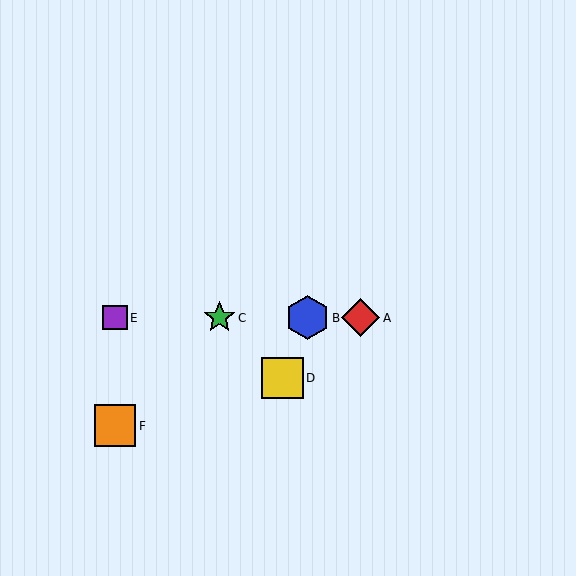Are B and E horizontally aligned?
Yes, both are at y≈318.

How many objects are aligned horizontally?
4 objects (A, B, C, E) are aligned horizontally.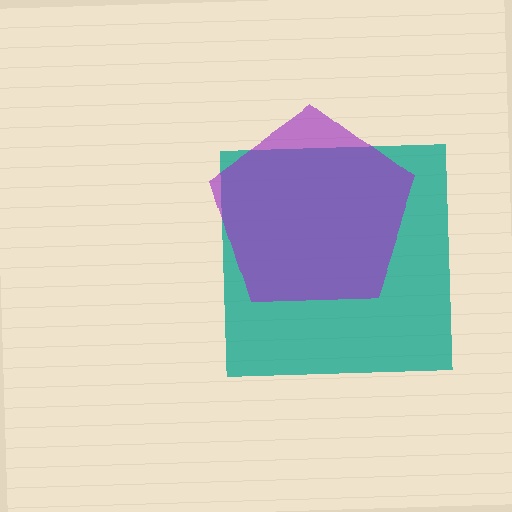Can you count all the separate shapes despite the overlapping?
Yes, there are 2 separate shapes.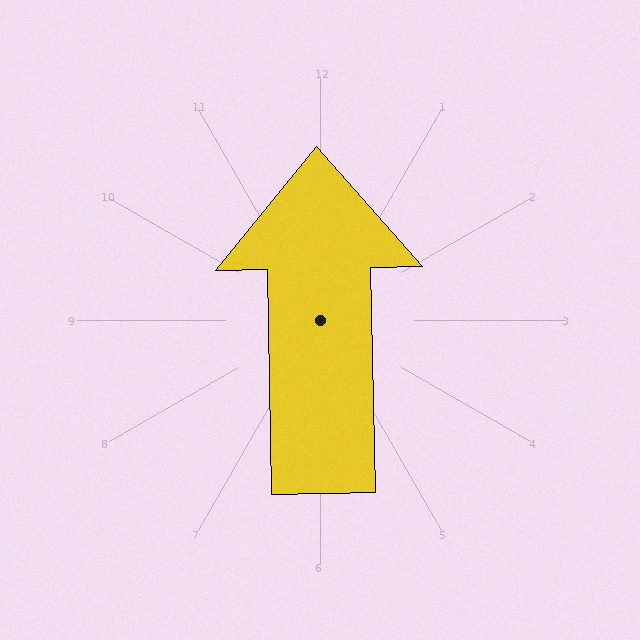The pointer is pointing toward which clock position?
Roughly 12 o'clock.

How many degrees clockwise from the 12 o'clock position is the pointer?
Approximately 359 degrees.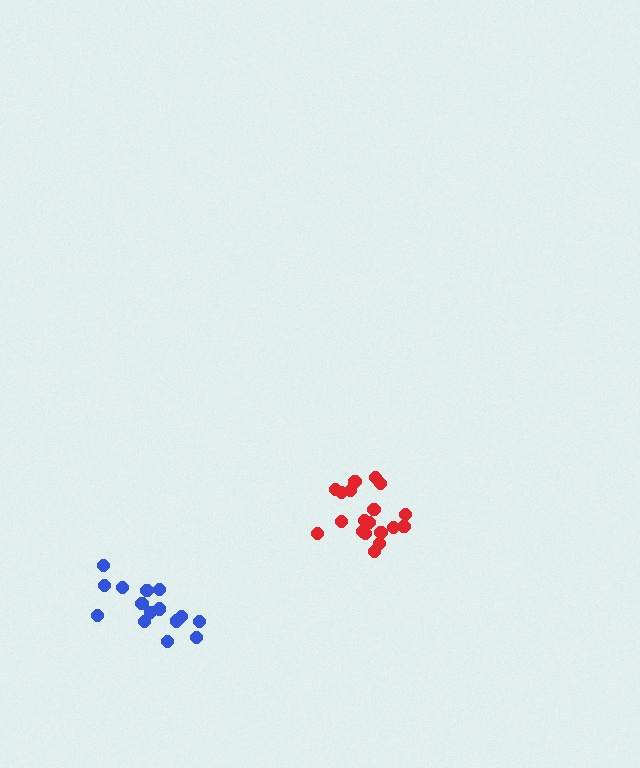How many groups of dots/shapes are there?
There are 2 groups.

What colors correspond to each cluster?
The clusters are colored: blue, red.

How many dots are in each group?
Group 1: 15 dots, Group 2: 19 dots (34 total).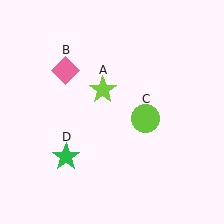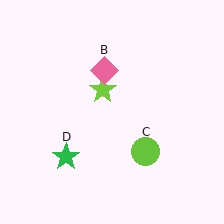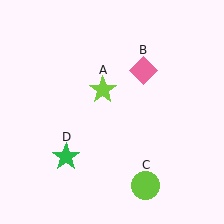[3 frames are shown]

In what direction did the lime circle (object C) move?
The lime circle (object C) moved down.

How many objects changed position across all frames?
2 objects changed position: pink diamond (object B), lime circle (object C).